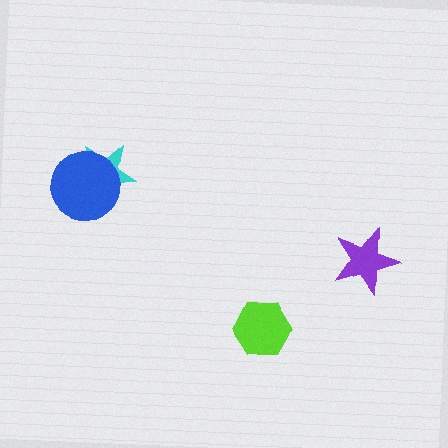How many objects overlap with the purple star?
0 objects overlap with the purple star.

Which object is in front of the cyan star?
The blue circle is in front of the cyan star.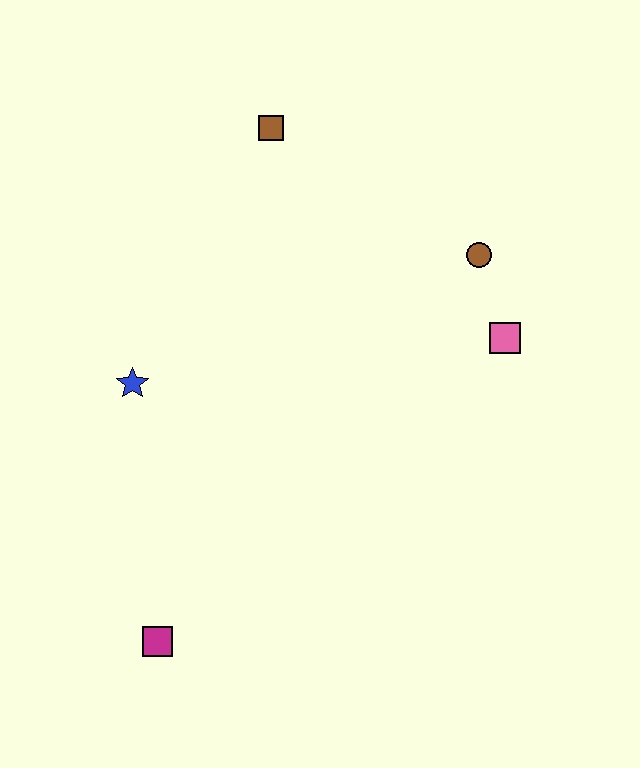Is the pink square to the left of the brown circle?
No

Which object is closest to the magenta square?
The blue star is closest to the magenta square.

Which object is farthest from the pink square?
The magenta square is farthest from the pink square.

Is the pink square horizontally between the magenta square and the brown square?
No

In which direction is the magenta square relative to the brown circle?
The magenta square is below the brown circle.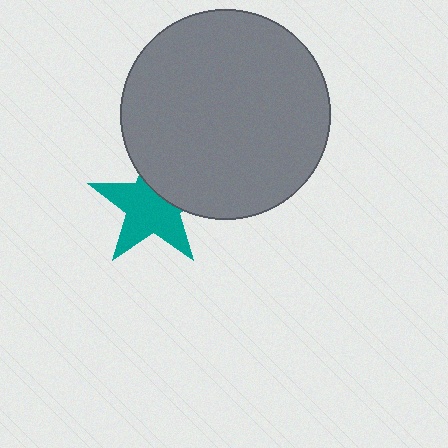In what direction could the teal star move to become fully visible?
The teal star could move toward the lower-left. That would shift it out from behind the gray circle entirely.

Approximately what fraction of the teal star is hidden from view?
Roughly 33% of the teal star is hidden behind the gray circle.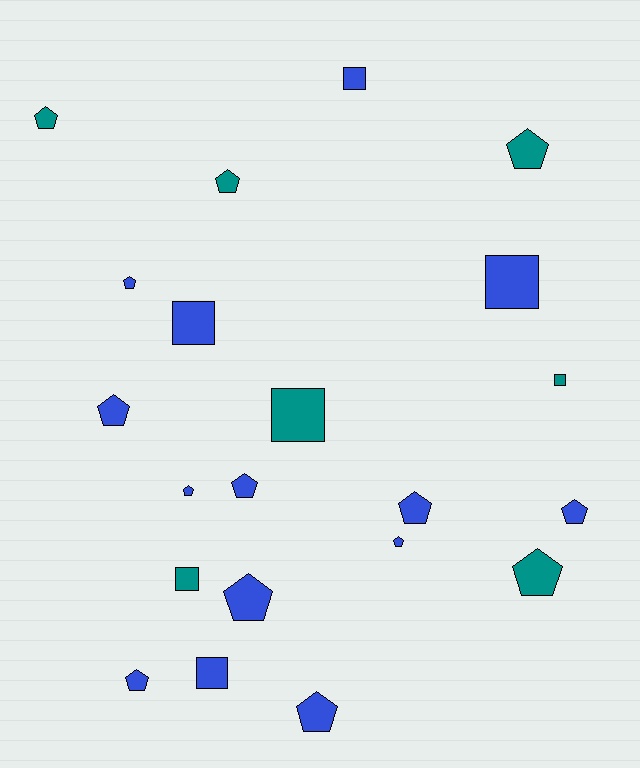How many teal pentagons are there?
There are 4 teal pentagons.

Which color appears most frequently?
Blue, with 14 objects.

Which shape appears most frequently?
Pentagon, with 14 objects.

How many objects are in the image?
There are 21 objects.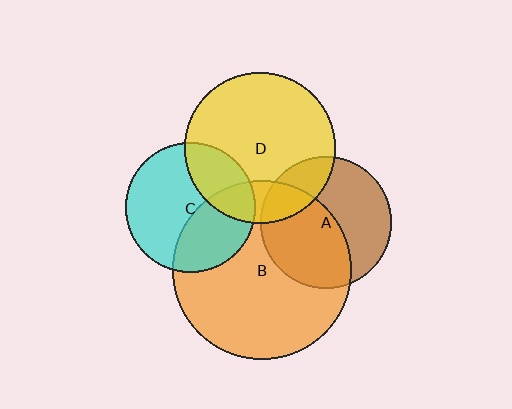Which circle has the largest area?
Circle B (orange).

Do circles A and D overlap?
Yes.